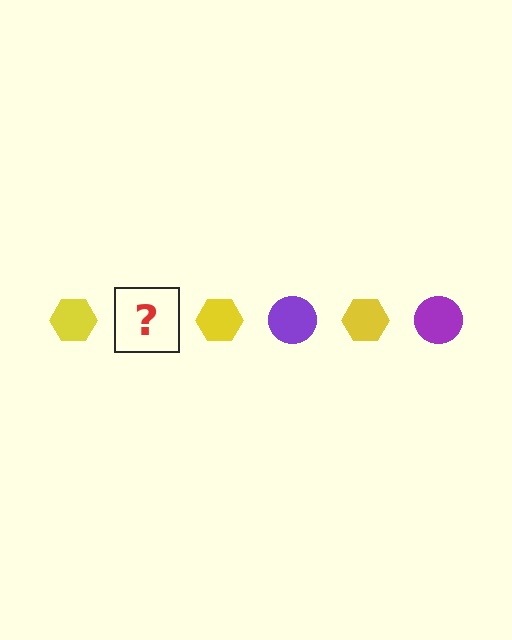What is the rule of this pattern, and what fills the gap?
The rule is that the pattern alternates between yellow hexagon and purple circle. The gap should be filled with a purple circle.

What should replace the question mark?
The question mark should be replaced with a purple circle.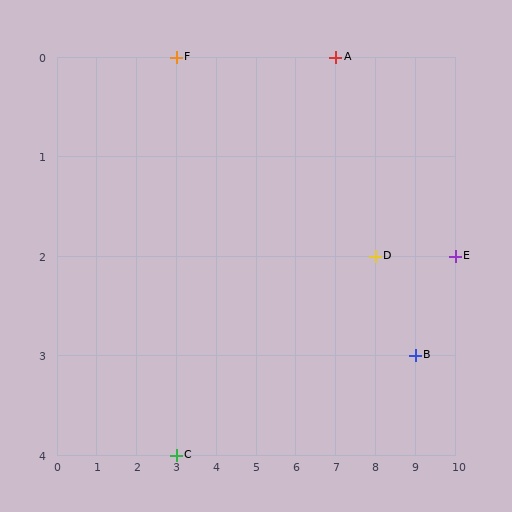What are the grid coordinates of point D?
Point D is at grid coordinates (8, 2).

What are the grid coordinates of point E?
Point E is at grid coordinates (10, 2).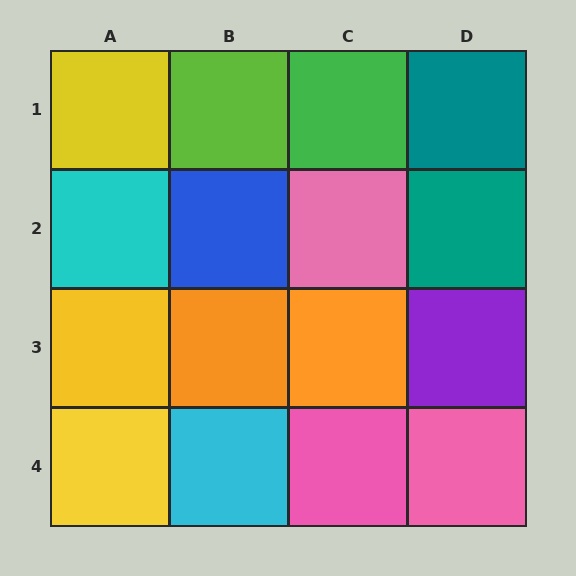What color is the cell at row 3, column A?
Yellow.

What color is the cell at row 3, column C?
Orange.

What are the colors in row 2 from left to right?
Cyan, blue, pink, teal.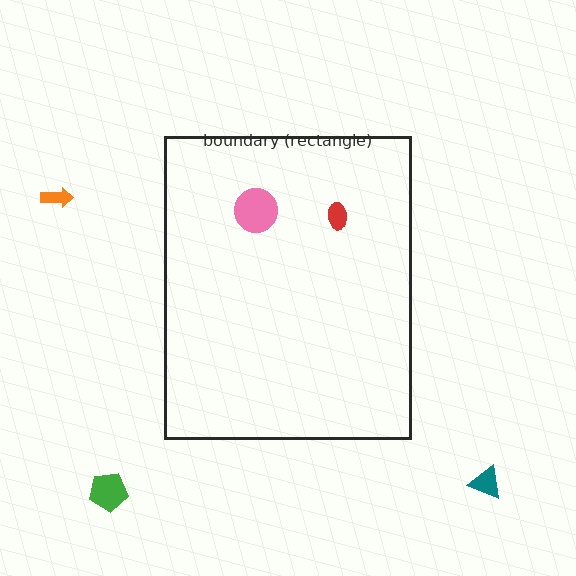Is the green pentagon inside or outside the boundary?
Outside.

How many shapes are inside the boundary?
2 inside, 3 outside.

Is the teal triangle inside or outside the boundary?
Outside.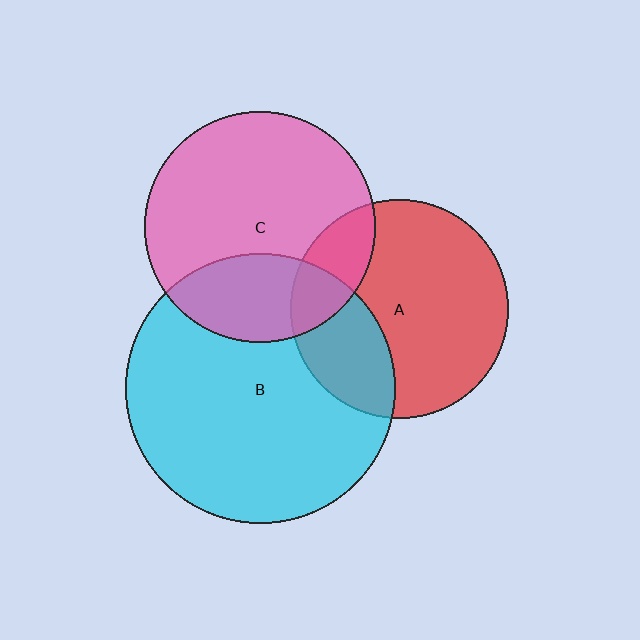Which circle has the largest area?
Circle B (cyan).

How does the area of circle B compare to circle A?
Approximately 1.5 times.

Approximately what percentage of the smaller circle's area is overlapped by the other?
Approximately 30%.